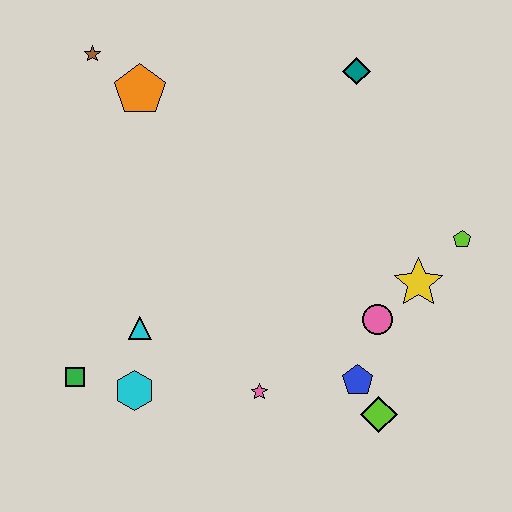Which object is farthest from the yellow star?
The brown star is farthest from the yellow star.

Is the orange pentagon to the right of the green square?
Yes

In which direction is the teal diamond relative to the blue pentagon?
The teal diamond is above the blue pentagon.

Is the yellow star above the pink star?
Yes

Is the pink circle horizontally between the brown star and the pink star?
No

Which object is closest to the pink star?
The blue pentagon is closest to the pink star.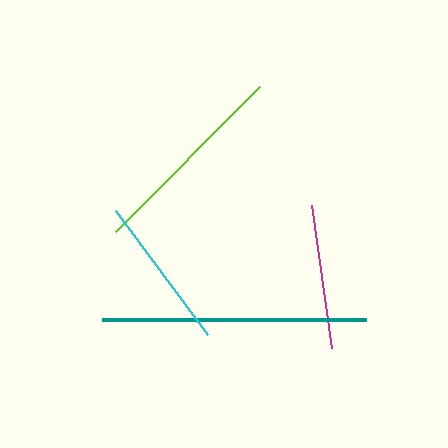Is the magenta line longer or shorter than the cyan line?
The cyan line is longer than the magenta line.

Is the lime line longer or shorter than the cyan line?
The lime line is longer than the cyan line.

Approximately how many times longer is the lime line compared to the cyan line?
The lime line is approximately 1.3 times the length of the cyan line.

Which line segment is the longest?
The teal line is the longest at approximately 264 pixels.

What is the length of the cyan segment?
The cyan segment is approximately 155 pixels long.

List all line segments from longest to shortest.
From longest to shortest: teal, lime, cyan, magenta.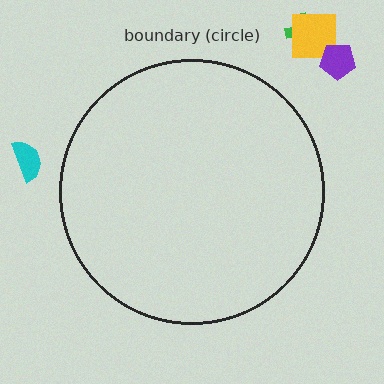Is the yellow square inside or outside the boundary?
Outside.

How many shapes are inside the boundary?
0 inside, 4 outside.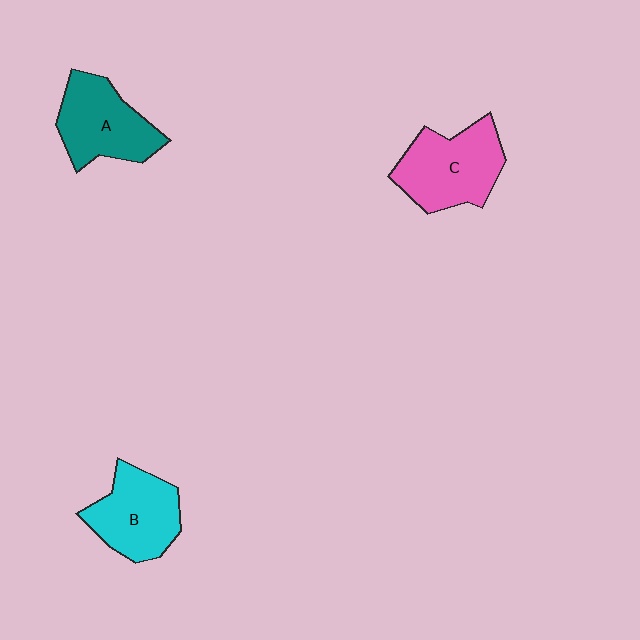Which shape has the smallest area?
Shape B (cyan).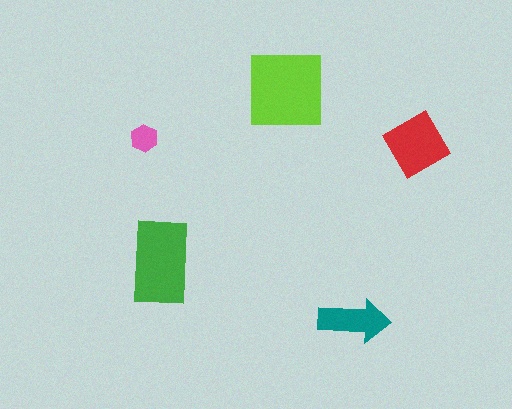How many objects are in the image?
There are 5 objects in the image.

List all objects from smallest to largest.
The pink hexagon, the teal arrow, the red diamond, the green rectangle, the lime square.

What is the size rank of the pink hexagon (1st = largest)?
5th.